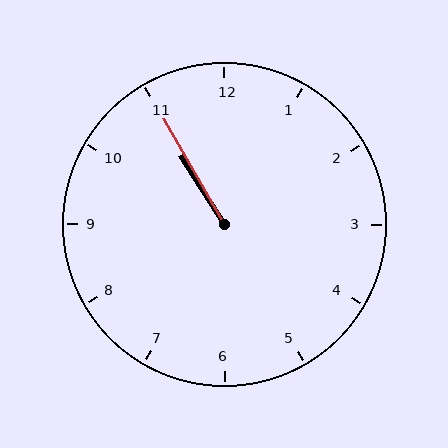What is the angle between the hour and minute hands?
Approximately 2 degrees.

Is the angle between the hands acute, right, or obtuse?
It is acute.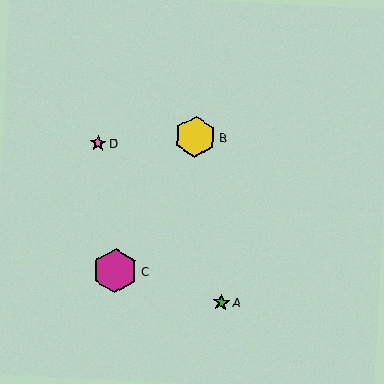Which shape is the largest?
The magenta hexagon (labeled C) is the largest.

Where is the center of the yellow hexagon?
The center of the yellow hexagon is at (195, 137).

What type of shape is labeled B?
Shape B is a yellow hexagon.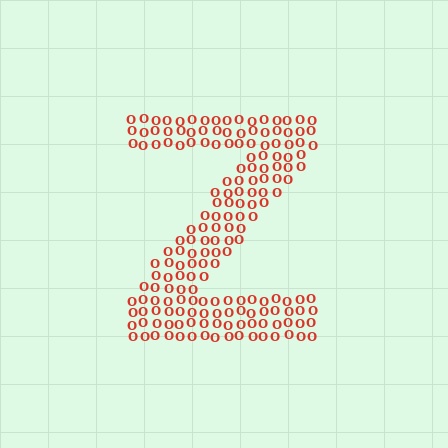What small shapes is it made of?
It is made of small letter O's.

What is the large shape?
The large shape is the letter Z.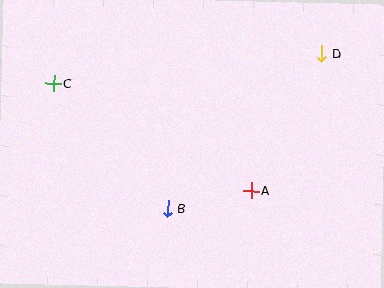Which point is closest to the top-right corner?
Point D is closest to the top-right corner.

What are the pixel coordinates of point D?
Point D is at (322, 54).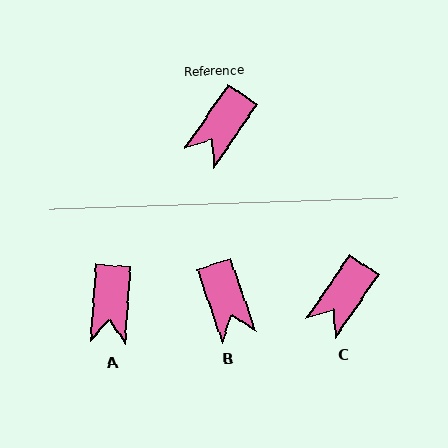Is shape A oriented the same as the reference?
No, it is off by about 30 degrees.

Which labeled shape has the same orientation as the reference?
C.